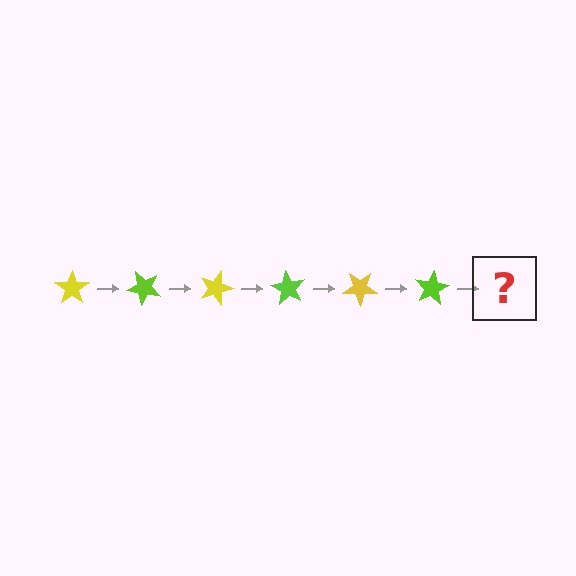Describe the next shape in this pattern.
It should be a yellow star, rotated 270 degrees from the start.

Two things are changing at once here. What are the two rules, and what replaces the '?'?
The two rules are that it rotates 45 degrees each step and the color cycles through yellow and lime. The '?' should be a yellow star, rotated 270 degrees from the start.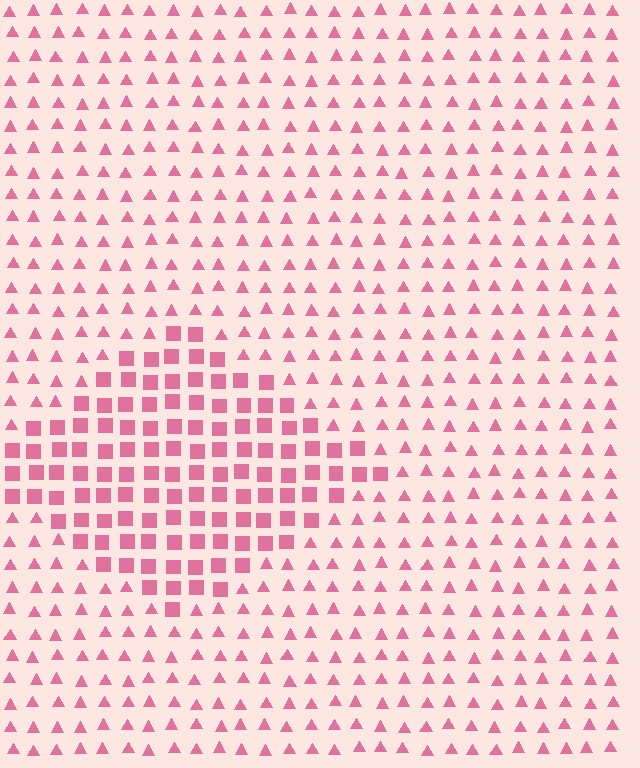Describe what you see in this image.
The image is filled with small pink elements arranged in a uniform grid. A diamond-shaped region contains squares, while the surrounding area contains triangles. The boundary is defined purely by the change in element shape.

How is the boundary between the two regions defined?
The boundary is defined by a change in element shape: squares inside vs. triangles outside. All elements share the same color and spacing.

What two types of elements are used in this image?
The image uses squares inside the diamond region and triangles outside it.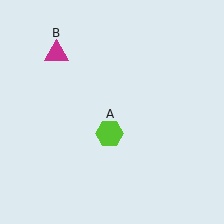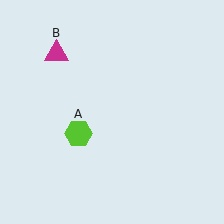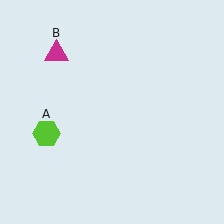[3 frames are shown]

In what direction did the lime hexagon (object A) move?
The lime hexagon (object A) moved left.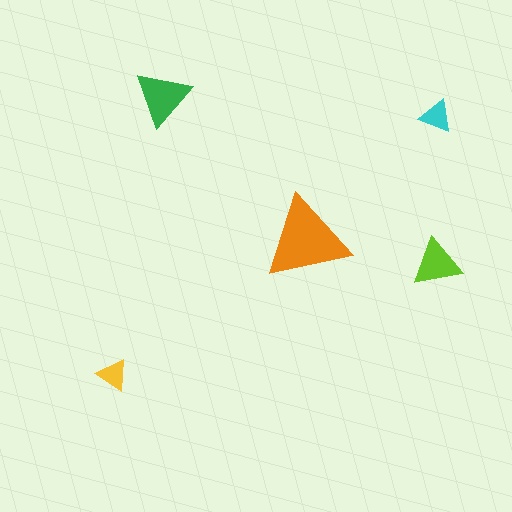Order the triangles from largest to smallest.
the orange one, the green one, the lime one, the cyan one, the yellow one.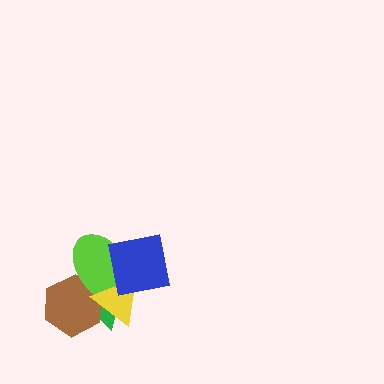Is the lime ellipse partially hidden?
Yes, it is partially covered by another shape.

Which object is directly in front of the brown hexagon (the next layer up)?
The lime ellipse is directly in front of the brown hexagon.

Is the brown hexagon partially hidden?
Yes, it is partially covered by another shape.